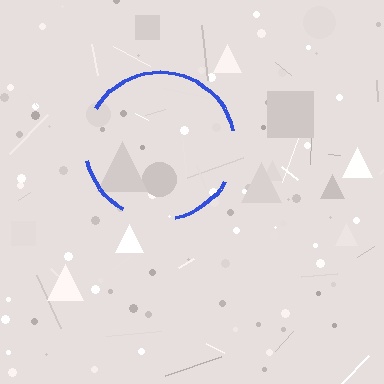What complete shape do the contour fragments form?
The contour fragments form a circle.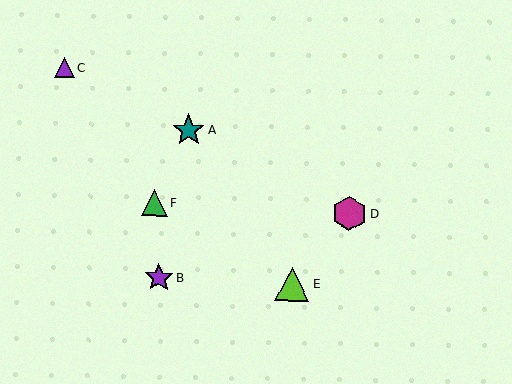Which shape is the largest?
The lime triangle (labeled E) is the largest.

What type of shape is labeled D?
Shape D is a magenta hexagon.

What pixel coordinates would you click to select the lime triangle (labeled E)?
Click at (292, 284) to select the lime triangle E.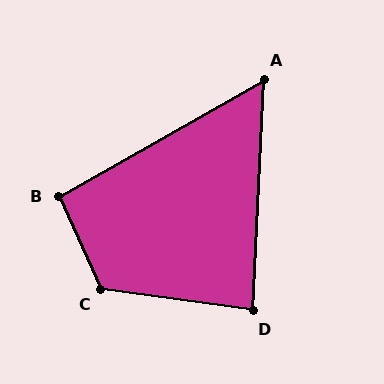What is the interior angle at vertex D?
Approximately 85 degrees (acute).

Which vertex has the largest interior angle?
C, at approximately 122 degrees.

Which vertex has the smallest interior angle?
A, at approximately 58 degrees.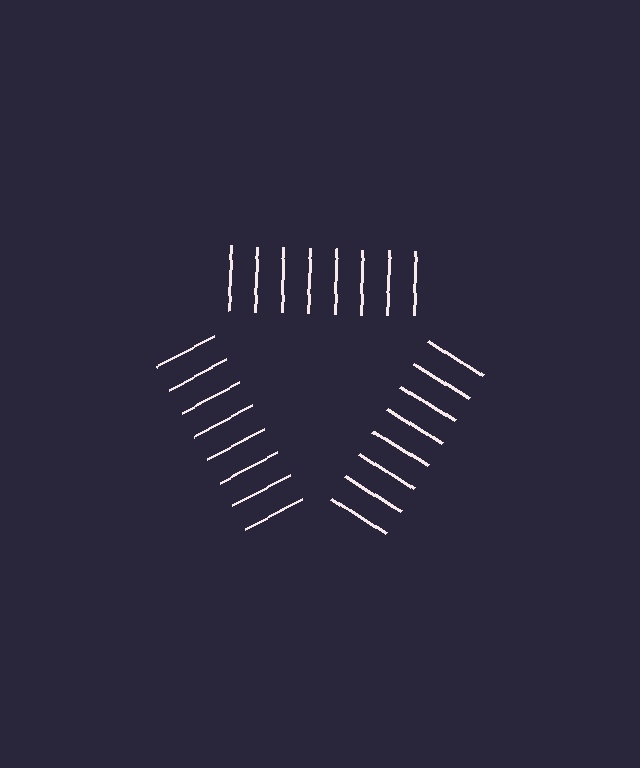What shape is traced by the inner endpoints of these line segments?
An illusory triangle — the line segments terminate on its edges but no continuous stroke is drawn.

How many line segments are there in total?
24 — 8 along each of the 3 edges.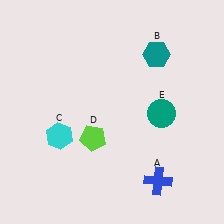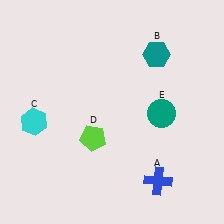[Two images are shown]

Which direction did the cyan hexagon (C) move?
The cyan hexagon (C) moved left.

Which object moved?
The cyan hexagon (C) moved left.